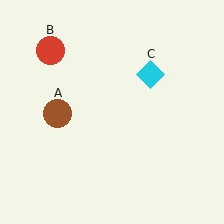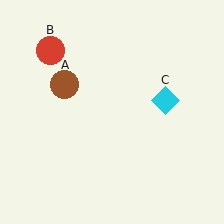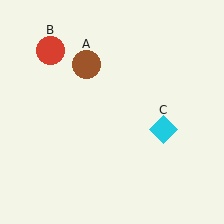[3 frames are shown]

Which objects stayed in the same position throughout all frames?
Red circle (object B) remained stationary.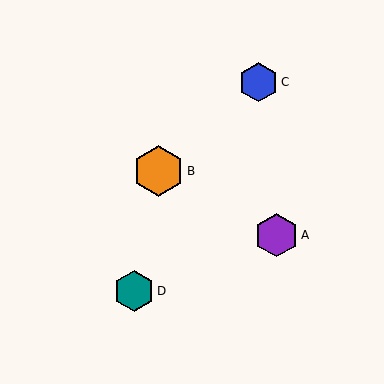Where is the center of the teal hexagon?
The center of the teal hexagon is at (134, 291).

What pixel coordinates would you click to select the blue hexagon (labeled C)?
Click at (258, 82) to select the blue hexagon C.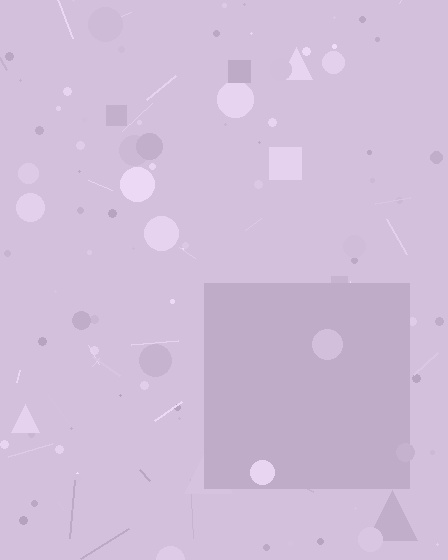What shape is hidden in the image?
A square is hidden in the image.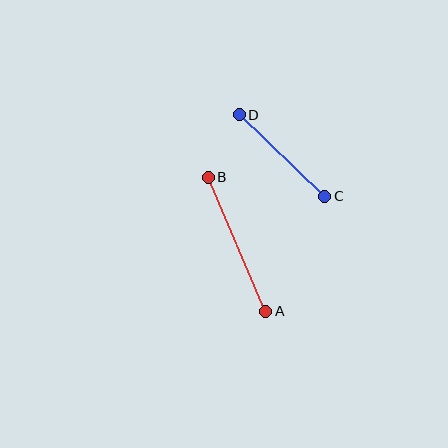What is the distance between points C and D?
The distance is approximately 118 pixels.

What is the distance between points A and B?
The distance is approximately 146 pixels.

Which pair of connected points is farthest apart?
Points A and B are farthest apart.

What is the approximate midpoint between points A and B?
The midpoint is at approximately (237, 244) pixels.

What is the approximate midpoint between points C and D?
The midpoint is at approximately (282, 156) pixels.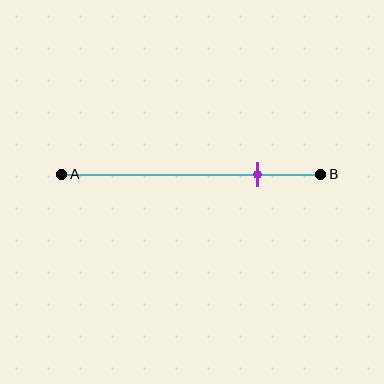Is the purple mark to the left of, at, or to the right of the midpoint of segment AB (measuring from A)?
The purple mark is to the right of the midpoint of segment AB.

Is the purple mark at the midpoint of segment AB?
No, the mark is at about 75% from A, not at the 50% midpoint.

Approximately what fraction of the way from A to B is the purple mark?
The purple mark is approximately 75% of the way from A to B.